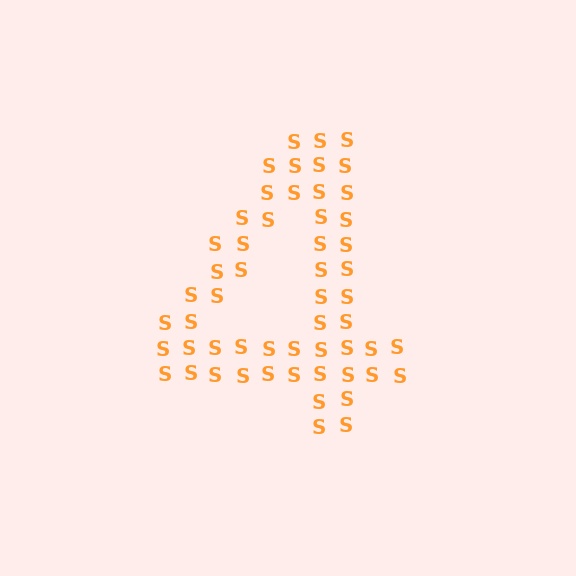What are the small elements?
The small elements are letter S's.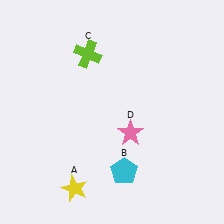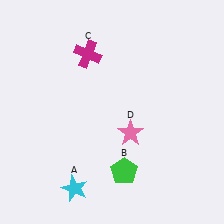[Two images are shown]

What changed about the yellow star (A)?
In Image 1, A is yellow. In Image 2, it changed to cyan.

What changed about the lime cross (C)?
In Image 1, C is lime. In Image 2, it changed to magenta.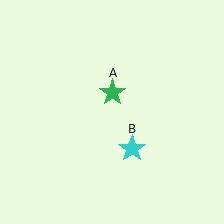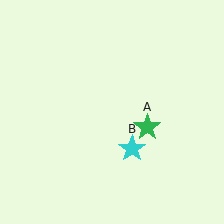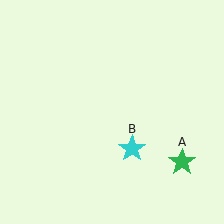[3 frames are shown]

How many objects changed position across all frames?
1 object changed position: green star (object A).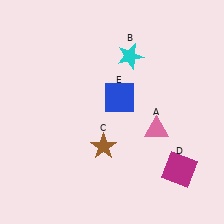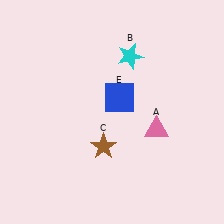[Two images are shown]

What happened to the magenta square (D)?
The magenta square (D) was removed in Image 2. It was in the bottom-right area of Image 1.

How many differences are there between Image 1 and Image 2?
There is 1 difference between the two images.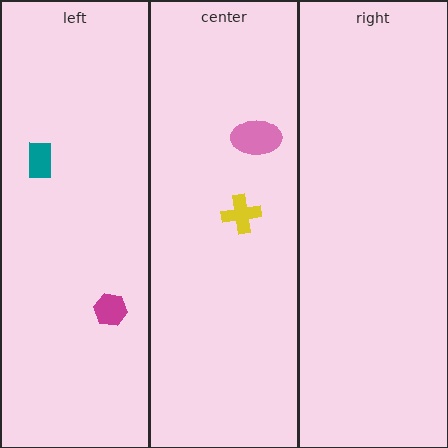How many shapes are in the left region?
2.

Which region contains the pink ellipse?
The center region.